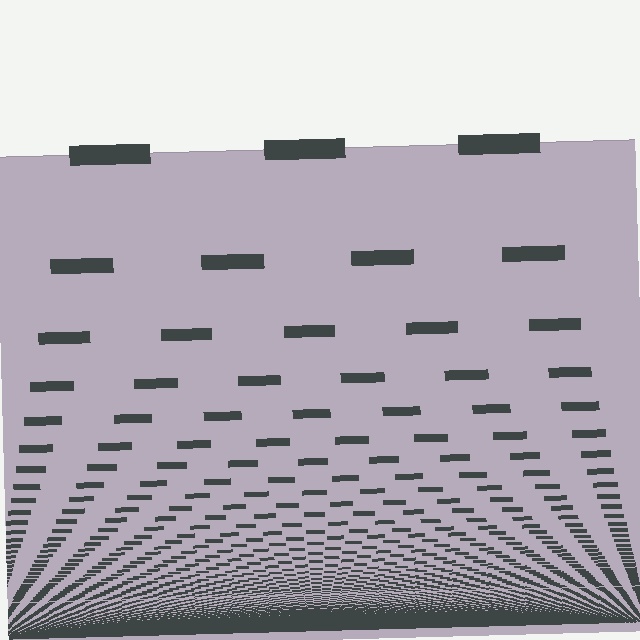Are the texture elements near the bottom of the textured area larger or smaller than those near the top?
Smaller. The gradient is inverted — elements near the bottom are smaller and denser.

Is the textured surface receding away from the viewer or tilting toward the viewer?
The surface appears to tilt toward the viewer. Texture elements get larger and sparser toward the top.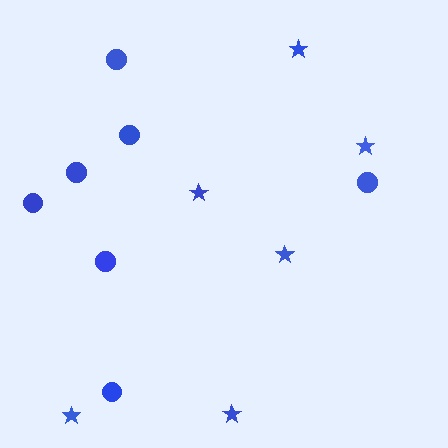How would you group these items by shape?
There are 2 groups: one group of circles (7) and one group of stars (6).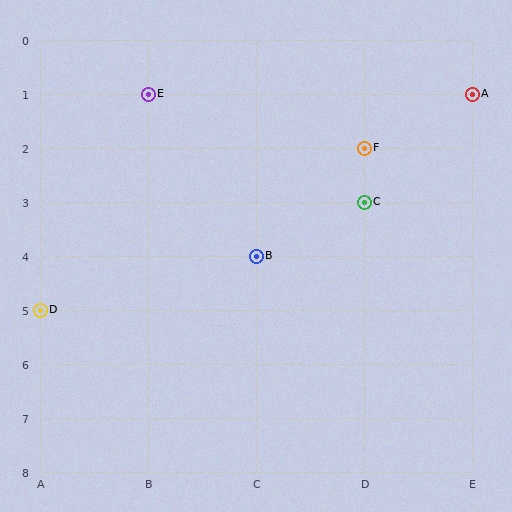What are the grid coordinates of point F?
Point F is at grid coordinates (D, 2).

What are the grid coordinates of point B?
Point B is at grid coordinates (C, 4).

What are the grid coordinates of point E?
Point E is at grid coordinates (B, 1).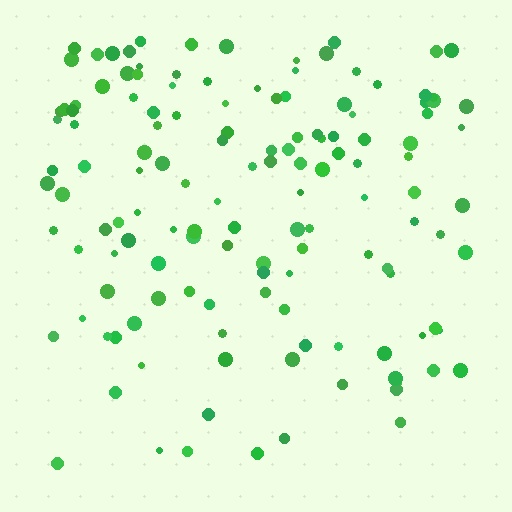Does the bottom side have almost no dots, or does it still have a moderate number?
Still a moderate number, just noticeably fewer than the top.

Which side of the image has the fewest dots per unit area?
The bottom.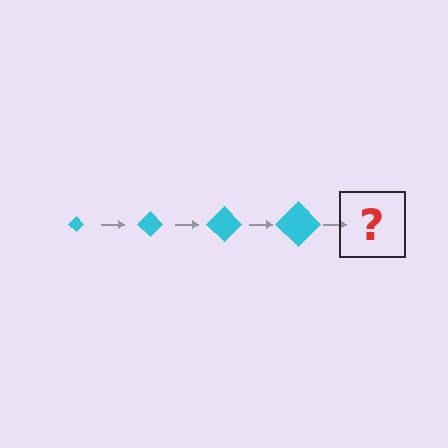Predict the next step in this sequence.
The next step is a cyan diamond, larger than the previous one.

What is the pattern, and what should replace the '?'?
The pattern is that the diamond gets progressively larger each step. The '?' should be a cyan diamond, larger than the previous one.